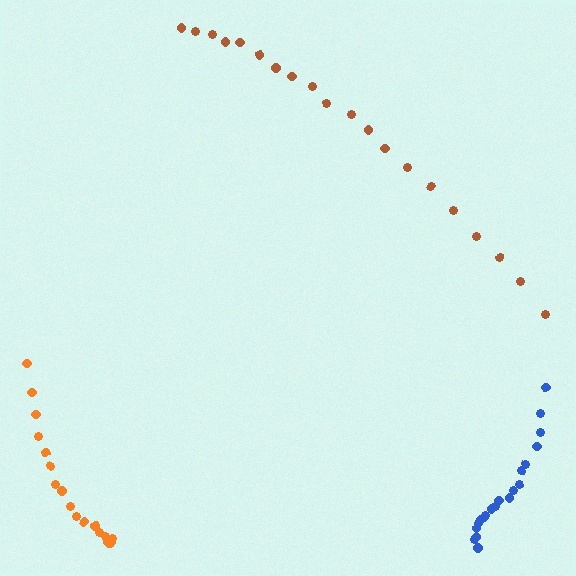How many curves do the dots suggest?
There are 3 distinct paths.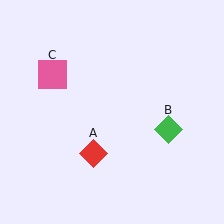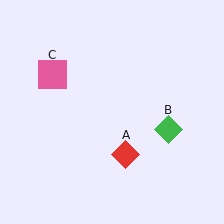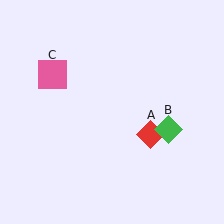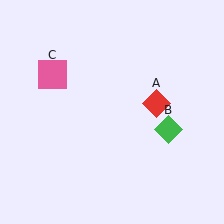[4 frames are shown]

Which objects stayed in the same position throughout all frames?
Green diamond (object B) and pink square (object C) remained stationary.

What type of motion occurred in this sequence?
The red diamond (object A) rotated counterclockwise around the center of the scene.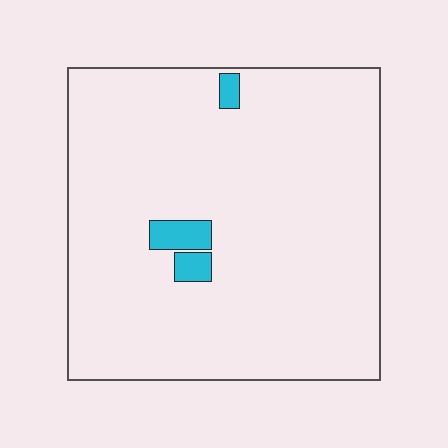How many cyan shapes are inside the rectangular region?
3.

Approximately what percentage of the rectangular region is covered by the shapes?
Approximately 5%.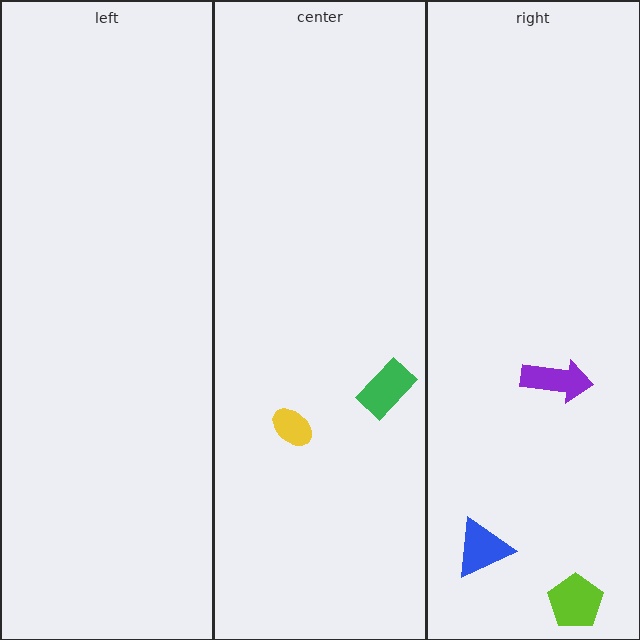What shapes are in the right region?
The purple arrow, the blue triangle, the lime pentagon.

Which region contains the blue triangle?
The right region.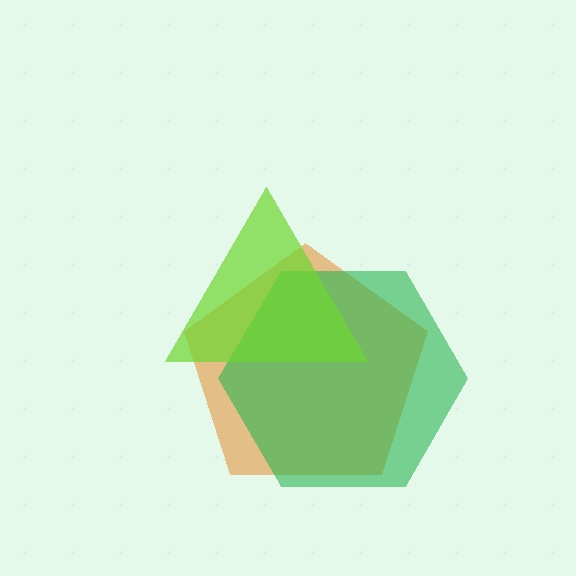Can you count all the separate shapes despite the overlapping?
Yes, there are 3 separate shapes.